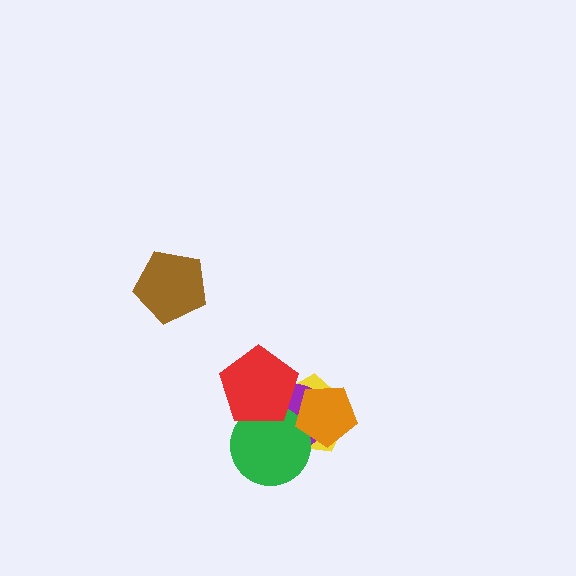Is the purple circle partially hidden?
Yes, it is partially covered by another shape.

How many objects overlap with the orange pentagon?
3 objects overlap with the orange pentagon.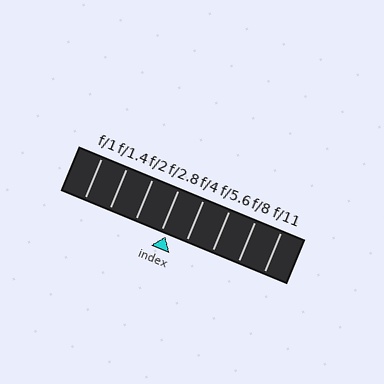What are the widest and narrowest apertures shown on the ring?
The widest aperture shown is f/1 and the narrowest is f/11.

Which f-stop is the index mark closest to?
The index mark is closest to f/2.8.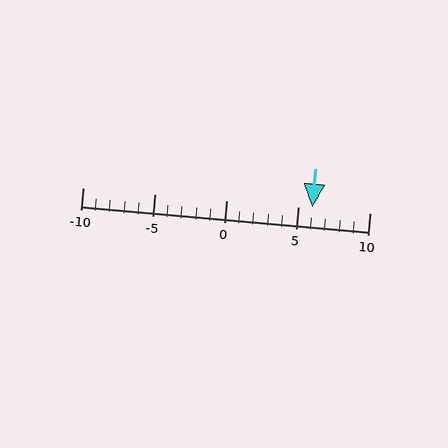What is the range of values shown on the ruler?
The ruler shows values from -10 to 10.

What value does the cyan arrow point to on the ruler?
The cyan arrow points to approximately 6.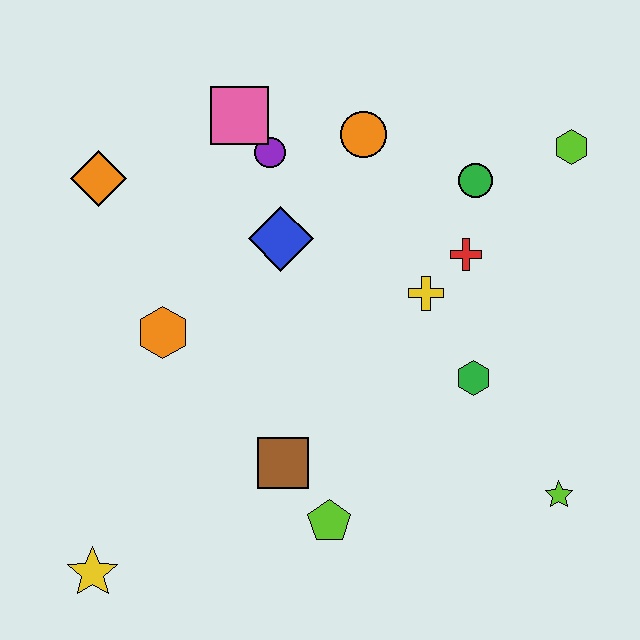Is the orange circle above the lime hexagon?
Yes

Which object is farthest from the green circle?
The yellow star is farthest from the green circle.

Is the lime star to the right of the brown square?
Yes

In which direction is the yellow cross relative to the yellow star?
The yellow cross is to the right of the yellow star.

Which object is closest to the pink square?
The purple circle is closest to the pink square.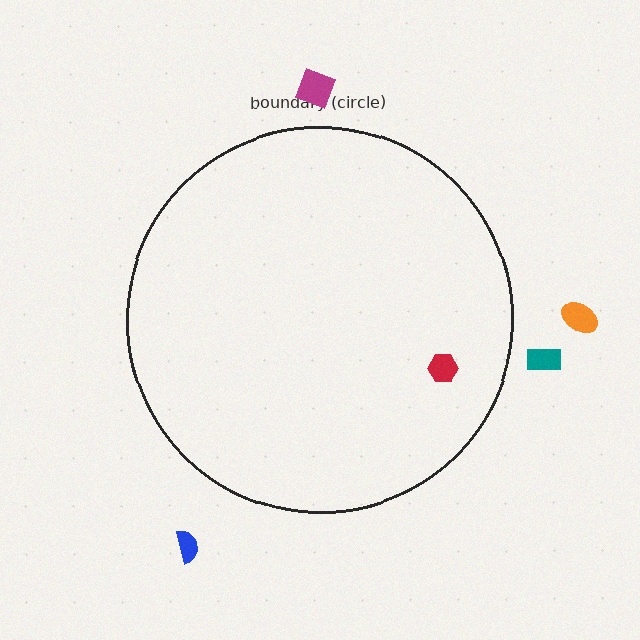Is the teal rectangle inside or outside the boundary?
Outside.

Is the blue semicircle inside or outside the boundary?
Outside.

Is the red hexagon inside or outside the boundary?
Inside.